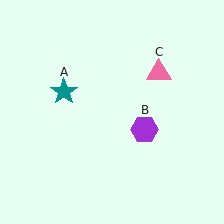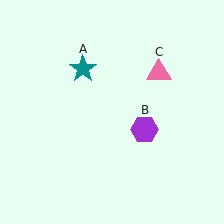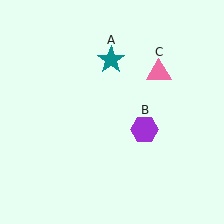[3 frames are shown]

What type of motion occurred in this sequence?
The teal star (object A) rotated clockwise around the center of the scene.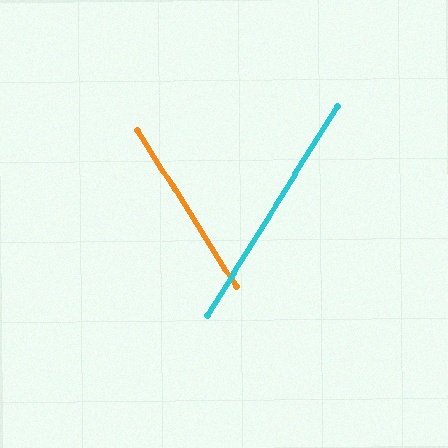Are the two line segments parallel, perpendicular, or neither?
Neither parallel nor perpendicular — they differ by about 64°.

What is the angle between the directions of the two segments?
Approximately 64 degrees.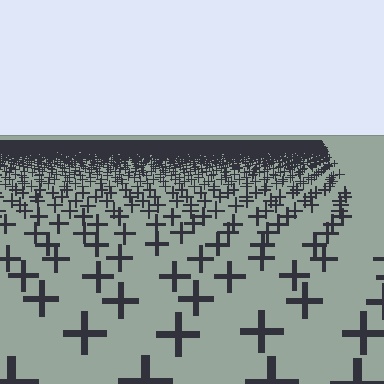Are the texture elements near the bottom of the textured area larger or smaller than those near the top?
Larger. Near the bottom, elements are closer to the viewer and appear at a bigger on-screen size.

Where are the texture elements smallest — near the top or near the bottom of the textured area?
Near the top.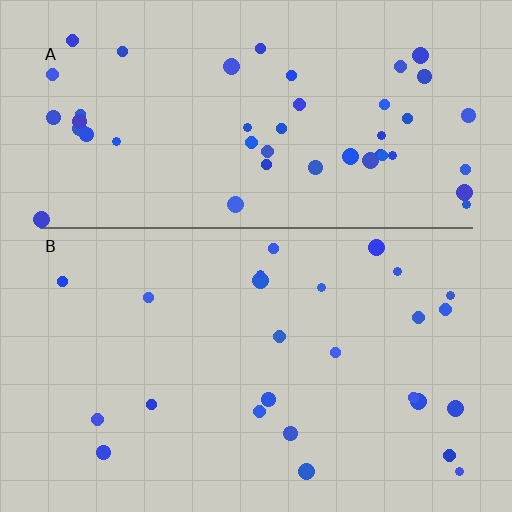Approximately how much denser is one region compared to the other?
Approximately 1.9× — region A over region B.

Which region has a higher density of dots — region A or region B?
A (the top).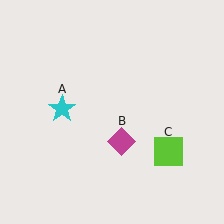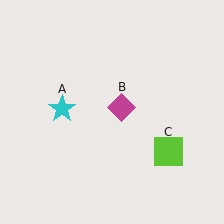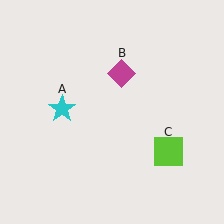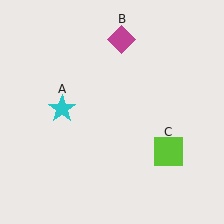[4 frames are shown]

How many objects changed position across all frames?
1 object changed position: magenta diamond (object B).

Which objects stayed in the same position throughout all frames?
Cyan star (object A) and lime square (object C) remained stationary.